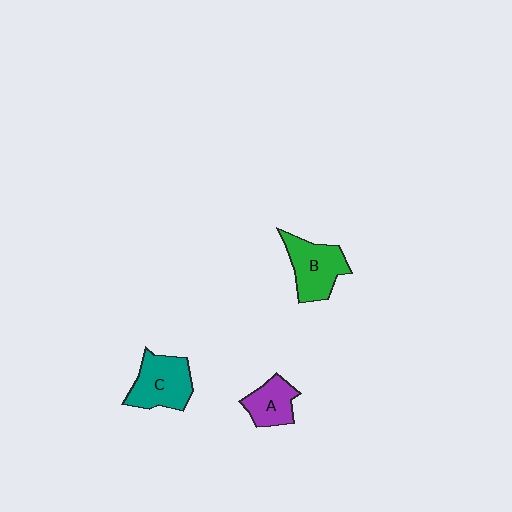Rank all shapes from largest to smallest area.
From largest to smallest: C (teal), B (green), A (purple).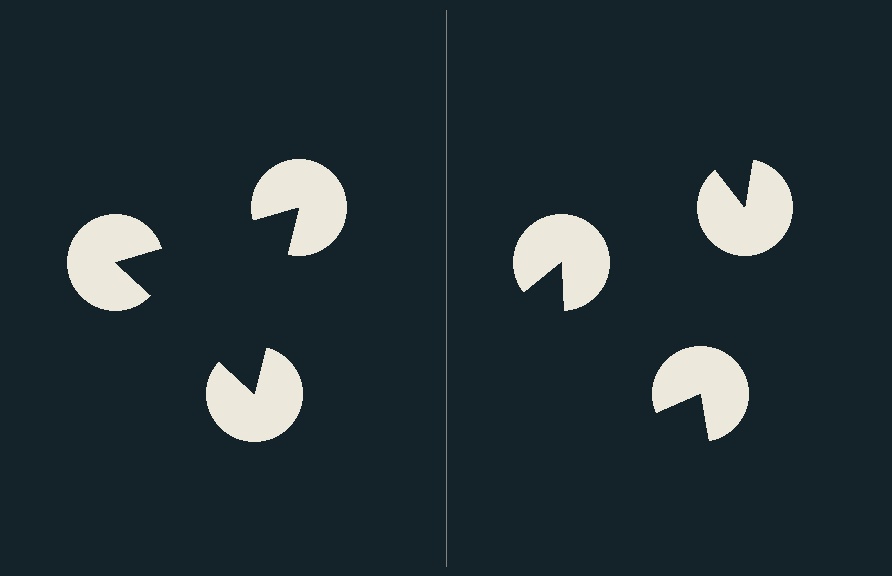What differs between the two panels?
The pac-man discs are positioned identically on both sides; only the wedge orientations differ. On the left they align to a triangle; on the right they are misaligned.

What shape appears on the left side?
An illusory triangle.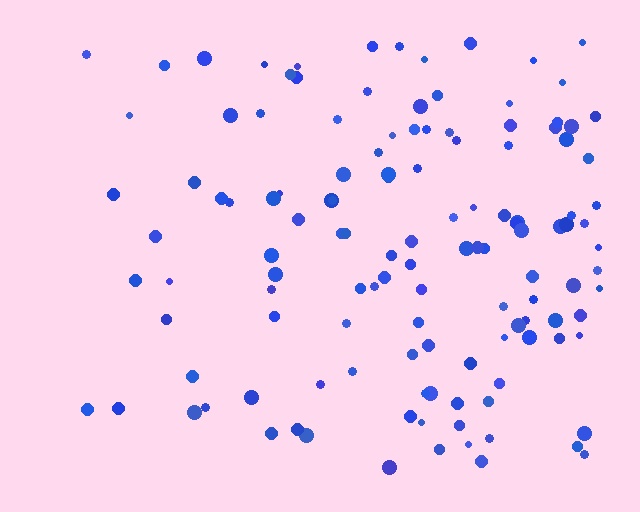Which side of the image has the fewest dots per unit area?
The left.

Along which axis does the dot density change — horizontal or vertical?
Horizontal.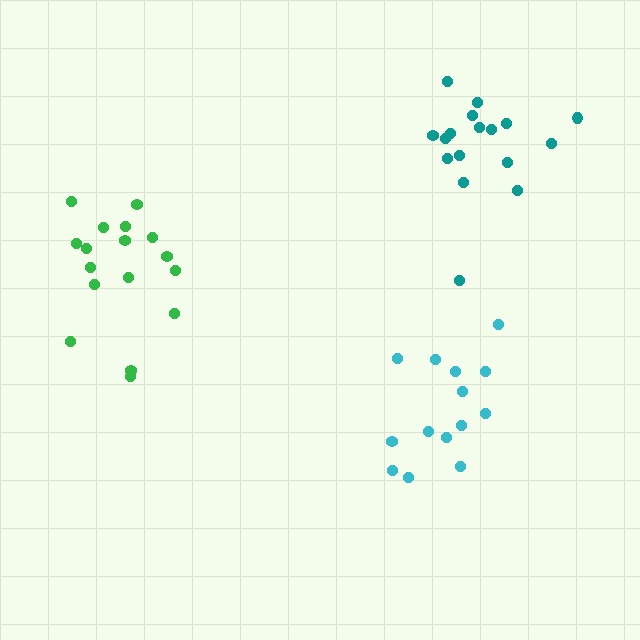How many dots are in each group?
Group 1: 14 dots, Group 2: 17 dots, Group 3: 17 dots (48 total).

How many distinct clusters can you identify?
There are 3 distinct clusters.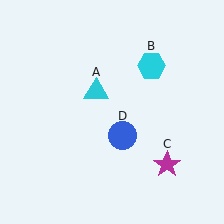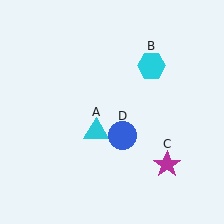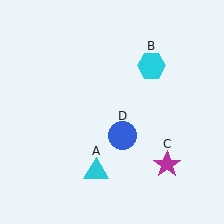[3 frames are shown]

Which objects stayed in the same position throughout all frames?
Cyan hexagon (object B) and magenta star (object C) and blue circle (object D) remained stationary.